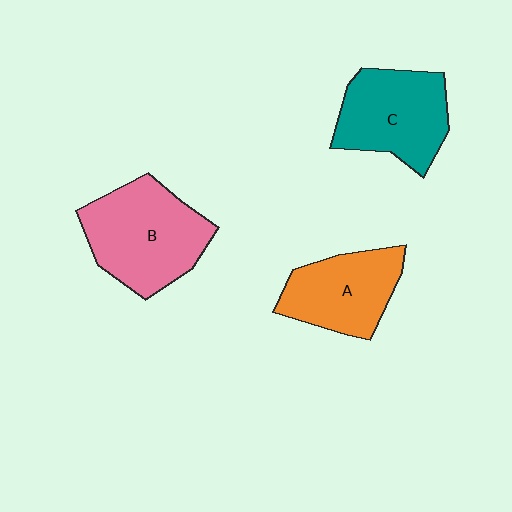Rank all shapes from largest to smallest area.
From largest to smallest: B (pink), C (teal), A (orange).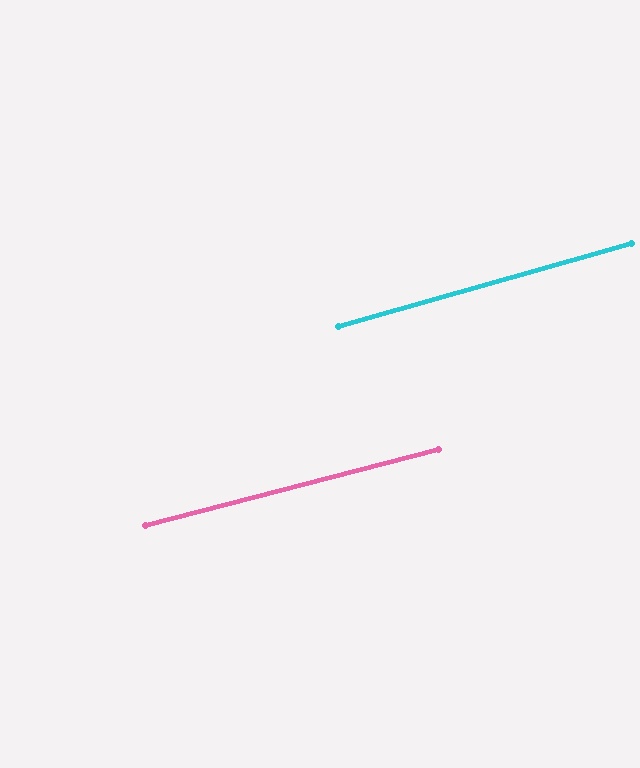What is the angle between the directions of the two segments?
Approximately 1 degree.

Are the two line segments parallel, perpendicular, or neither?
Parallel — their directions differ by only 1.3°.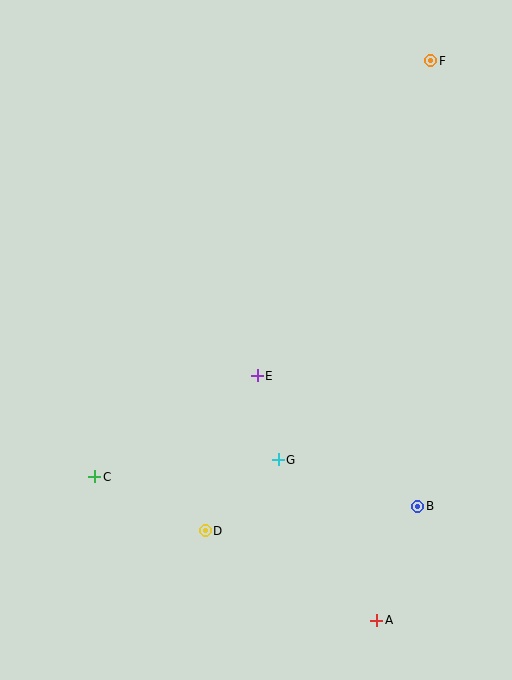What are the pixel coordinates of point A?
Point A is at (377, 620).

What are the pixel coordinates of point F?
Point F is at (431, 61).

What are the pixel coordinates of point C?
Point C is at (95, 477).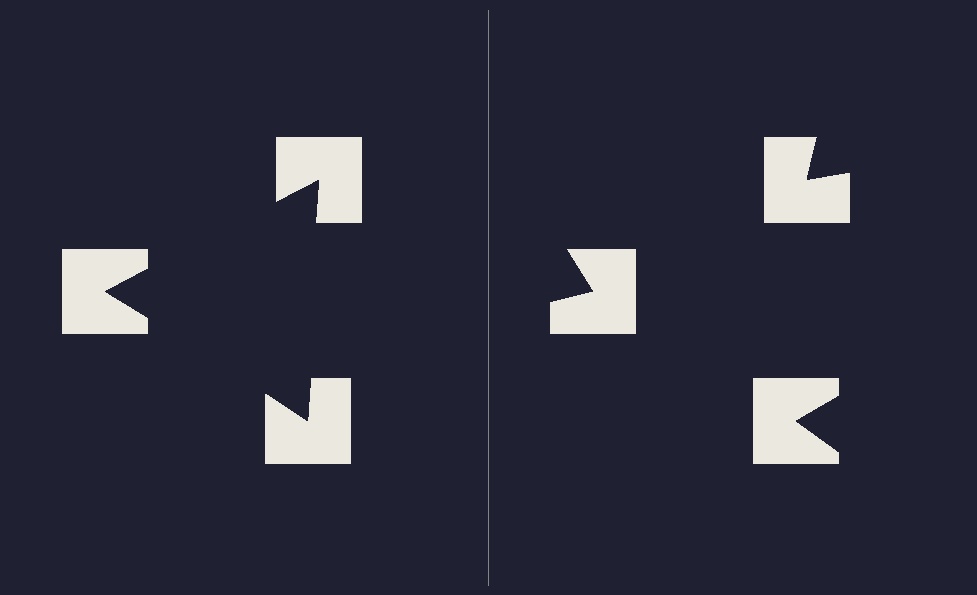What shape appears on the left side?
An illusory triangle.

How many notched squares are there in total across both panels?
6 — 3 on each side.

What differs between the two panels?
The notched squares are positioned identically on both sides; only the wedge orientations differ. On the left they align to a triangle; on the right they are misaligned.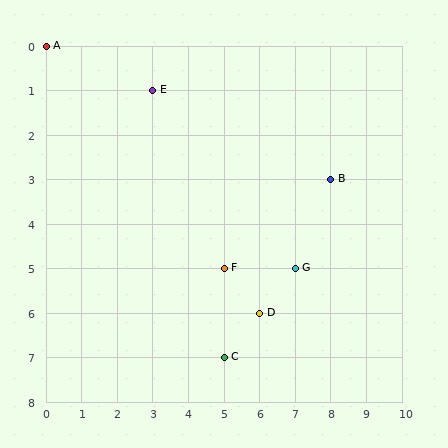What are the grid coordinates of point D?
Point D is at grid coordinates (6, 6).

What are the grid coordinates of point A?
Point A is at grid coordinates (0, 0).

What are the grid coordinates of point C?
Point C is at grid coordinates (5, 7).